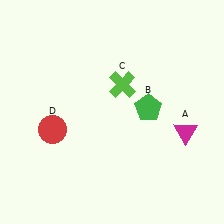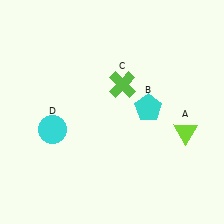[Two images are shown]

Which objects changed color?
A changed from magenta to lime. B changed from green to cyan. D changed from red to cyan.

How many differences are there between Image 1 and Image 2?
There are 3 differences between the two images.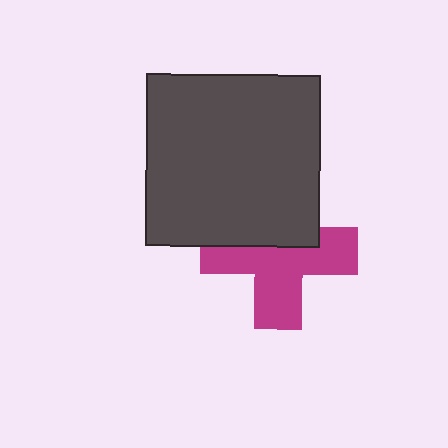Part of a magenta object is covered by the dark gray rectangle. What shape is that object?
It is a cross.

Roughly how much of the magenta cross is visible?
About half of it is visible (roughly 59%).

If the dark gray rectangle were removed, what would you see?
You would see the complete magenta cross.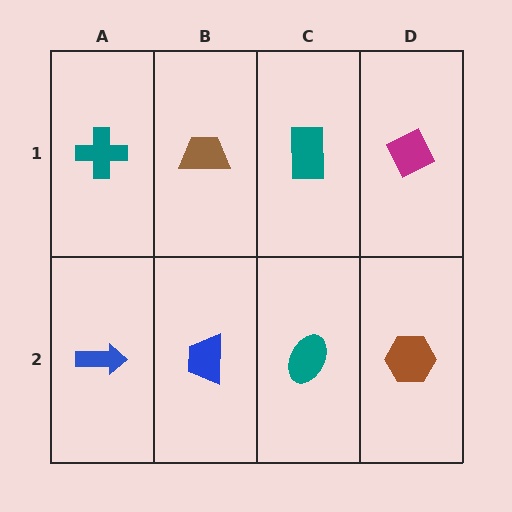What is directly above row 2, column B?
A brown trapezoid.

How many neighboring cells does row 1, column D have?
2.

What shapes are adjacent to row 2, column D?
A magenta diamond (row 1, column D), a teal ellipse (row 2, column C).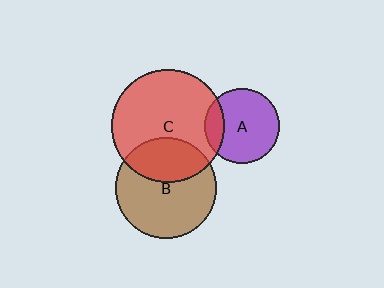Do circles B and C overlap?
Yes.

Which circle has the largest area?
Circle C (red).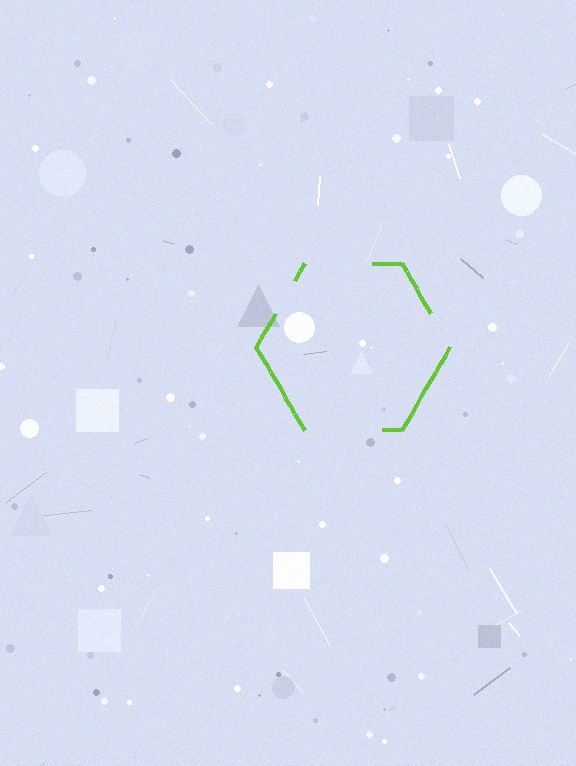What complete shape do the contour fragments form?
The contour fragments form a hexagon.